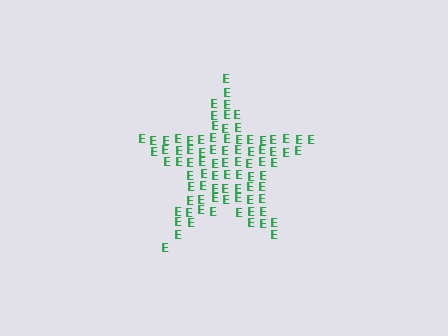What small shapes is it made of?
It is made of small letter E's.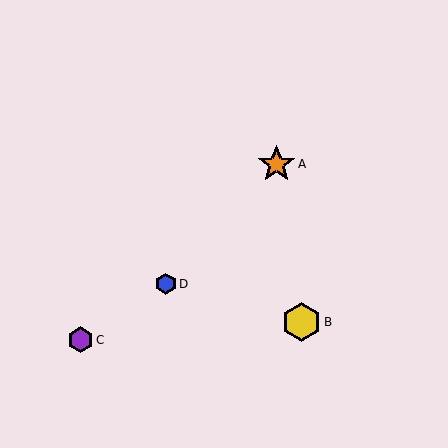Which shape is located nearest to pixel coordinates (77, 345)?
The purple hexagon (labeled C) at (80, 340) is nearest to that location.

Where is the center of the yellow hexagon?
The center of the yellow hexagon is at (302, 322).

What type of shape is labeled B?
Shape B is a yellow hexagon.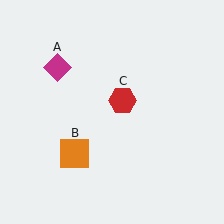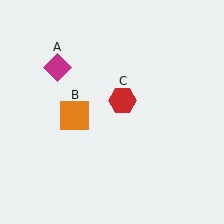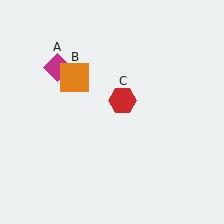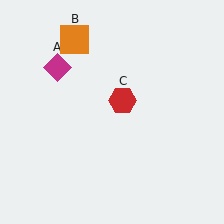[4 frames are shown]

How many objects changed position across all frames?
1 object changed position: orange square (object B).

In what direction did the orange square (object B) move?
The orange square (object B) moved up.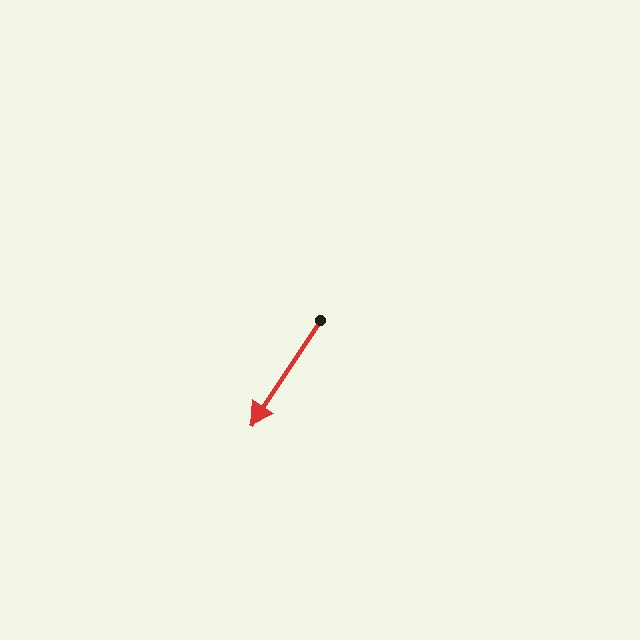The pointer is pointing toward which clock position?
Roughly 7 o'clock.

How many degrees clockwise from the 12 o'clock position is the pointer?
Approximately 213 degrees.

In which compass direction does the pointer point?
Southwest.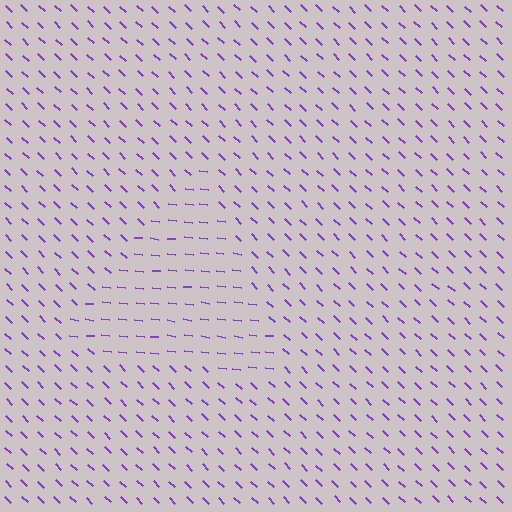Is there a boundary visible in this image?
Yes, there is a texture boundary formed by a change in line orientation.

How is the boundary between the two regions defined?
The boundary is defined purely by a change in line orientation (approximately 36 degrees difference). All lines are the same color and thickness.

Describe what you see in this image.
The image is filled with small purple line segments. A triangle region in the image has lines oriented differently from the surrounding lines, creating a visible texture boundary.